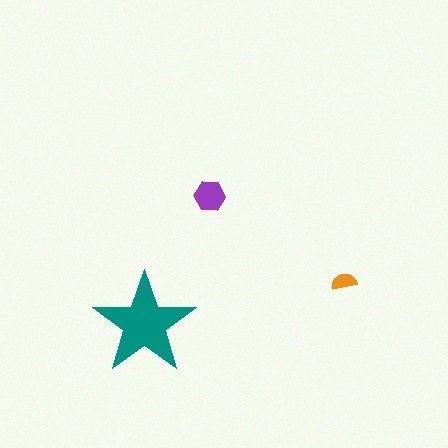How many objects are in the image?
There are 3 objects in the image.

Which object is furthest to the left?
The teal star is leftmost.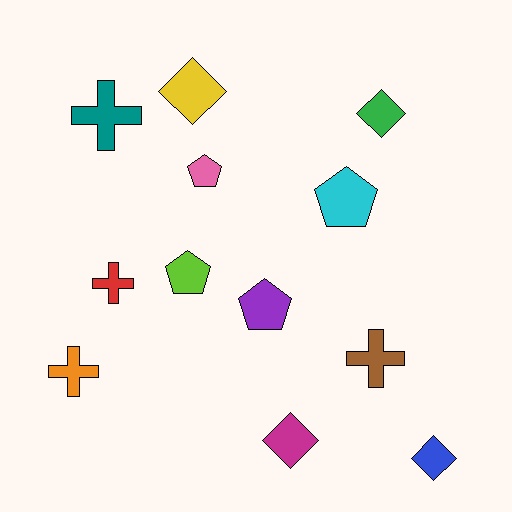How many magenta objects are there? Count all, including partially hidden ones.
There is 1 magenta object.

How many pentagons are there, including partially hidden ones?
There are 4 pentagons.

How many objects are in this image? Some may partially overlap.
There are 12 objects.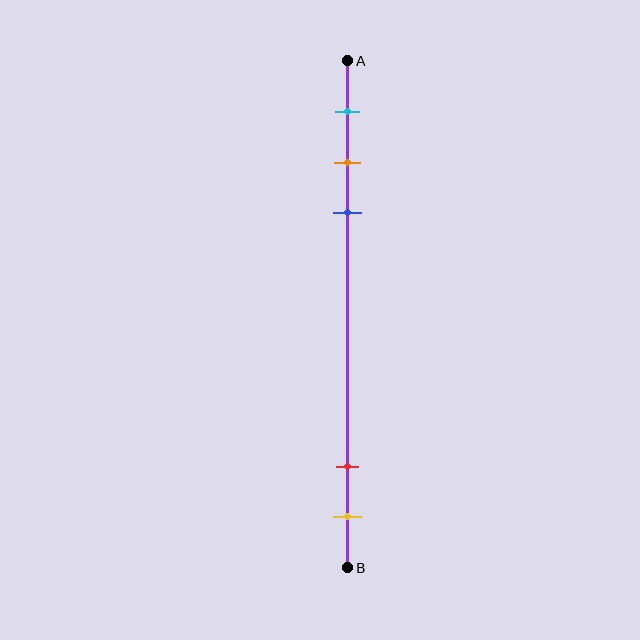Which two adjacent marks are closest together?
The orange and blue marks are the closest adjacent pair.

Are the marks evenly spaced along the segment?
No, the marks are not evenly spaced.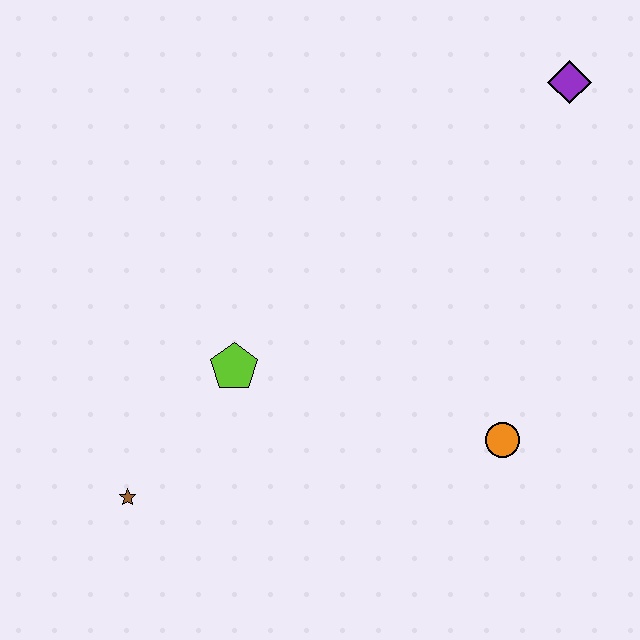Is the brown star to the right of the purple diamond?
No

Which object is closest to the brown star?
The lime pentagon is closest to the brown star.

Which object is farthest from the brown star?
The purple diamond is farthest from the brown star.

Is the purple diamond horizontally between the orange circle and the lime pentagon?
No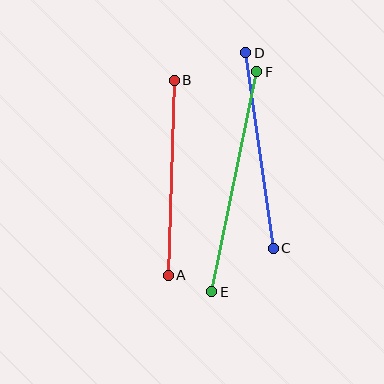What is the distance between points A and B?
The distance is approximately 195 pixels.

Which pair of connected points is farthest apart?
Points E and F are farthest apart.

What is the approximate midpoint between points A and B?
The midpoint is at approximately (171, 178) pixels.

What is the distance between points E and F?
The distance is approximately 225 pixels.